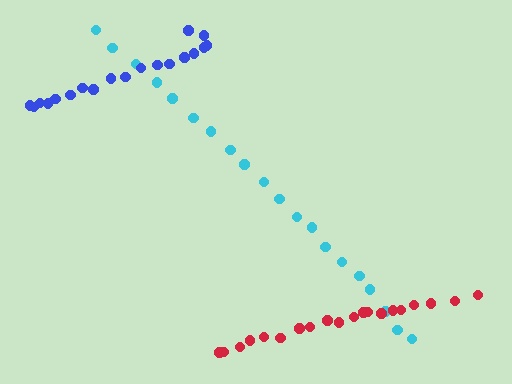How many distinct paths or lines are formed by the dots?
There are 3 distinct paths.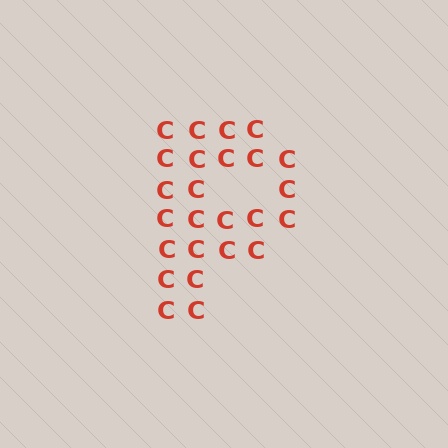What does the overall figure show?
The overall figure shows the letter P.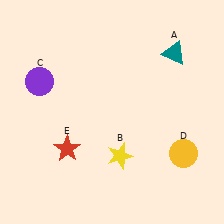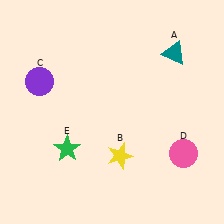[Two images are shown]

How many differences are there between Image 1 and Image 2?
There are 2 differences between the two images.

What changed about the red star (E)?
In Image 1, E is red. In Image 2, it changed to green.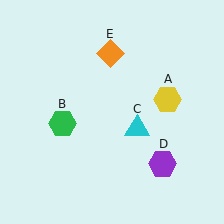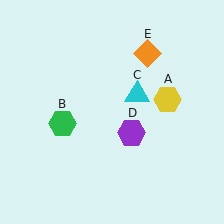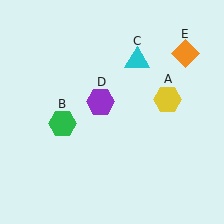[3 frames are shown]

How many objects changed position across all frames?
3 objects changed position: cyan triangle (object C), purple hexagon (object D), orange diamond (object E).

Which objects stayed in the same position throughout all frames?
Yellow hexagon (object A) and green hexagon (object B) remained stationary.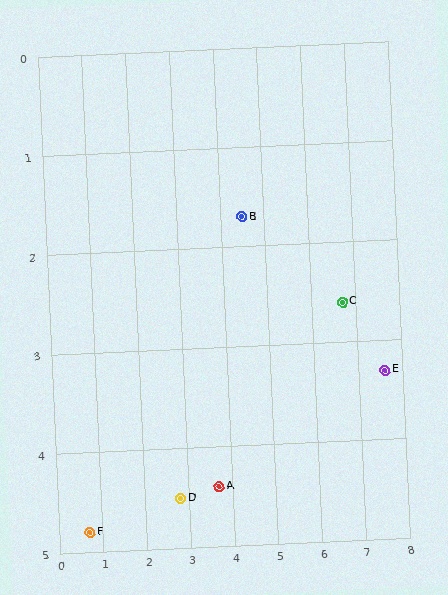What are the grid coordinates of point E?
Point E is at approximately (7.6, 3.3).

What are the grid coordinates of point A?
Point A is at approximately (3.7, 4.4).